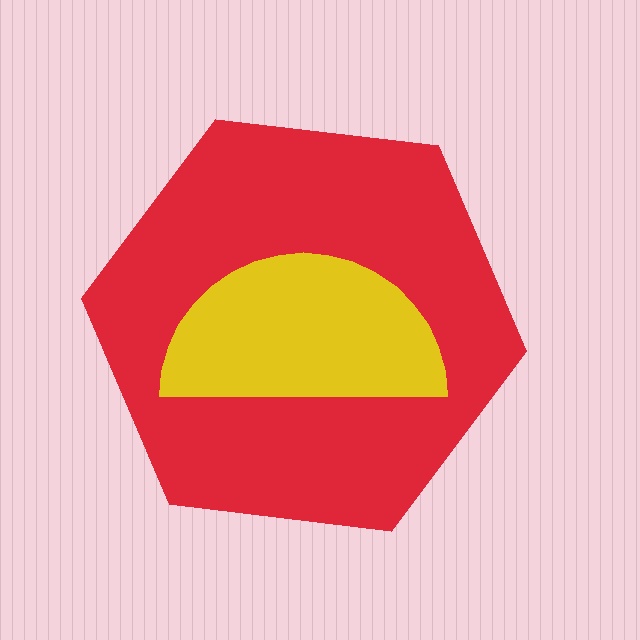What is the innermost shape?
The yellow semicircle.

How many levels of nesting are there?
2.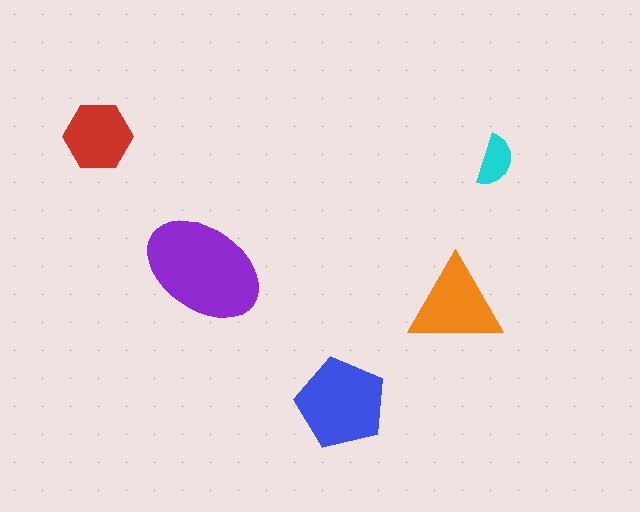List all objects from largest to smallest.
The purple ellipse, the blue pentagon, the orange triangle, the red hexagon, the cyan semicircle.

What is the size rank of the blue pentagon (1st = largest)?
2nd.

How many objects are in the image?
There are 5 objects in the image.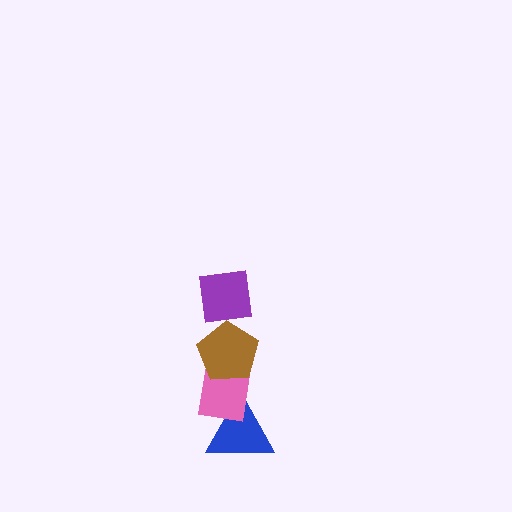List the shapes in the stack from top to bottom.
From top to bottom: the purple square, the brown pentagon, the pink rectangle, the blue triangle.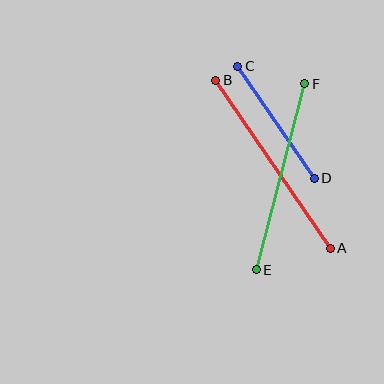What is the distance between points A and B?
The distance is approximately 203 pixels.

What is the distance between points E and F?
The distance is approximately 192 pixels.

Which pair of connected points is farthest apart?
Points A and B are farthest apart.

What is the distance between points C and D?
The distance is approximately 136 pixels.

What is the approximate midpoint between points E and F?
The midpoint is at approximately (280, 177) pixels.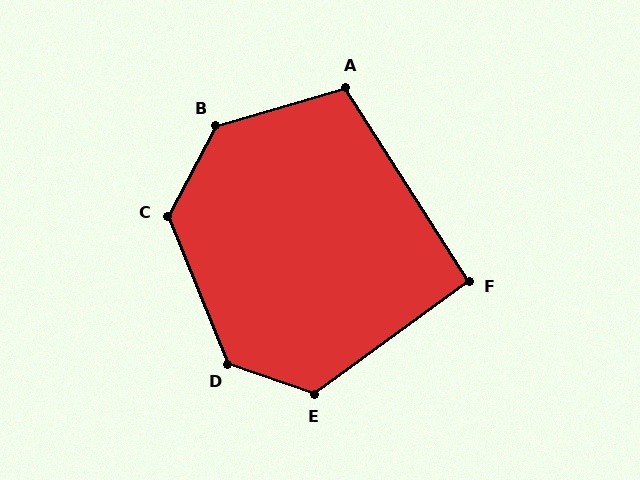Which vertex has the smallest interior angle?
F, at approximately 94 degrees.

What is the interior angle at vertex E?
Approximately 124 degrees (obtuse).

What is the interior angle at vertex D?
Approximately 132 degrees (obtuse).